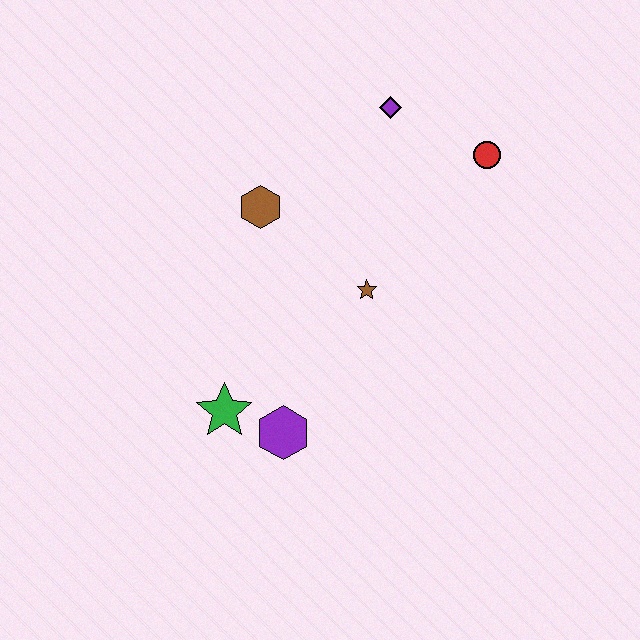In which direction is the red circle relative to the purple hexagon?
The red circle is above the purple hexagon.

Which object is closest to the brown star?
The brown hexagon is closest to the brown star.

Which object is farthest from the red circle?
The green star is farthest from the red circle.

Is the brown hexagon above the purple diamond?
No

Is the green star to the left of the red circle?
Yes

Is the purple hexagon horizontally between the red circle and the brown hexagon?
Yes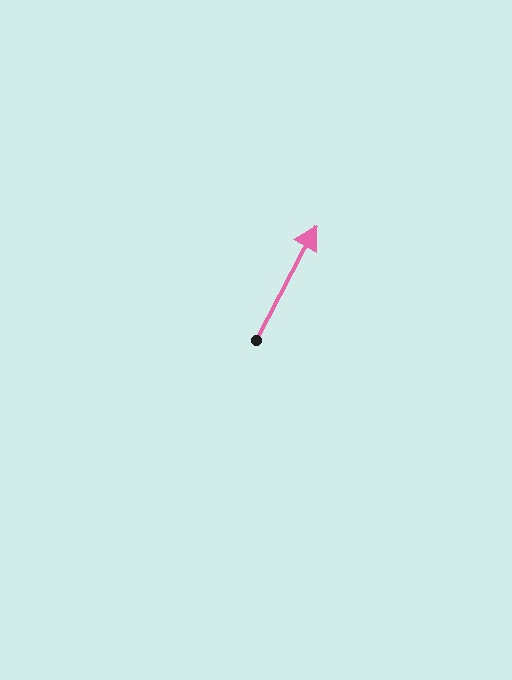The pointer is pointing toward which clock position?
Roughly 1 o'clock.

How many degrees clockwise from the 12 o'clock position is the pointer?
Approximately 28 degrees.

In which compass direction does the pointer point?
Northeast.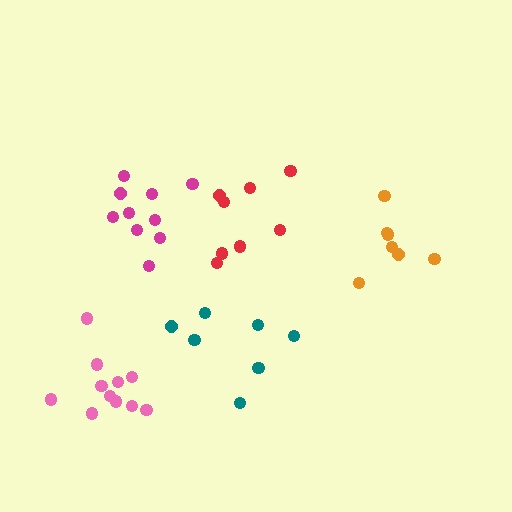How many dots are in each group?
Group 1: 7 dots, Group 2: 8 dots, Group 3: 11 dots, Group 4: 10 dots, Group 5: 7 dots (43 total).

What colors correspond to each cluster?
The clusters are colored: orange, red, pink, magenta, teal.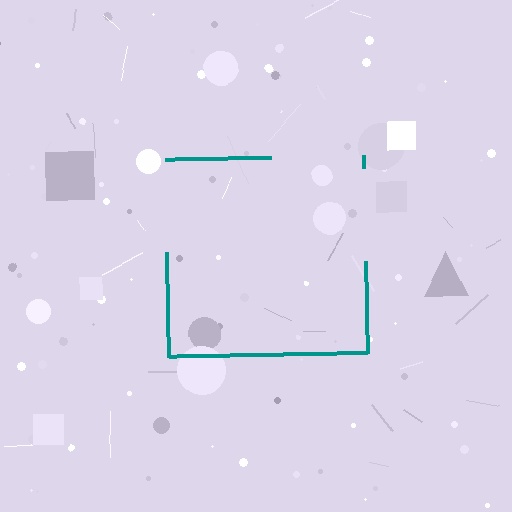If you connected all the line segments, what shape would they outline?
They would outline a square.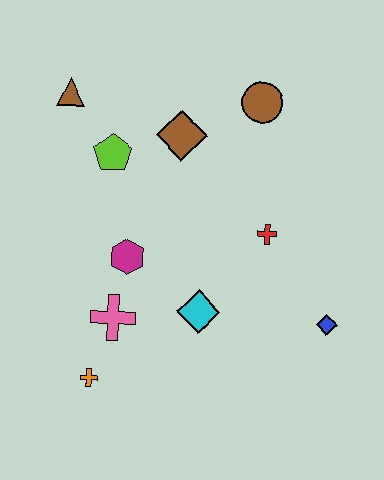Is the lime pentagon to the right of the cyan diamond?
No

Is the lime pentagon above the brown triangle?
No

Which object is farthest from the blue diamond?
The brown triangle is farthest from the blue diamond.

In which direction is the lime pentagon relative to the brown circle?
The lime pentagon is to the left of the brown circle.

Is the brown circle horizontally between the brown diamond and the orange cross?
No